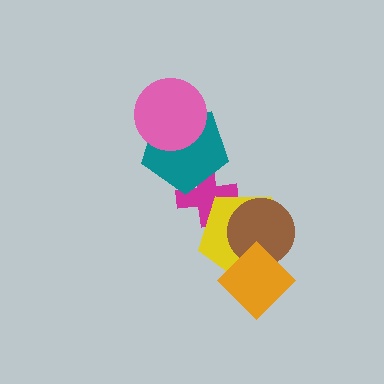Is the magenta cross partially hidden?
Yes, it is partially covered by another shape.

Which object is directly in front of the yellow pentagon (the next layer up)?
The brown circle is directly in front of the yellow pentagon.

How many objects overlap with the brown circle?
2 objects overlap with the brown circle.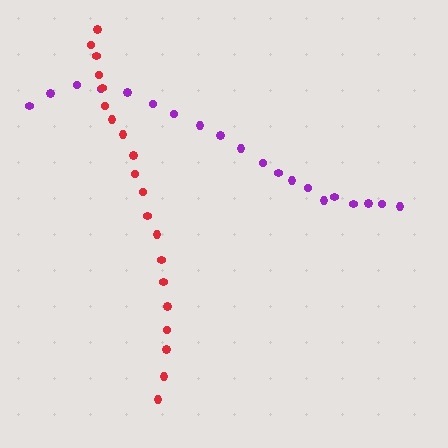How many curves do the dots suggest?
There are 2 distinct paths.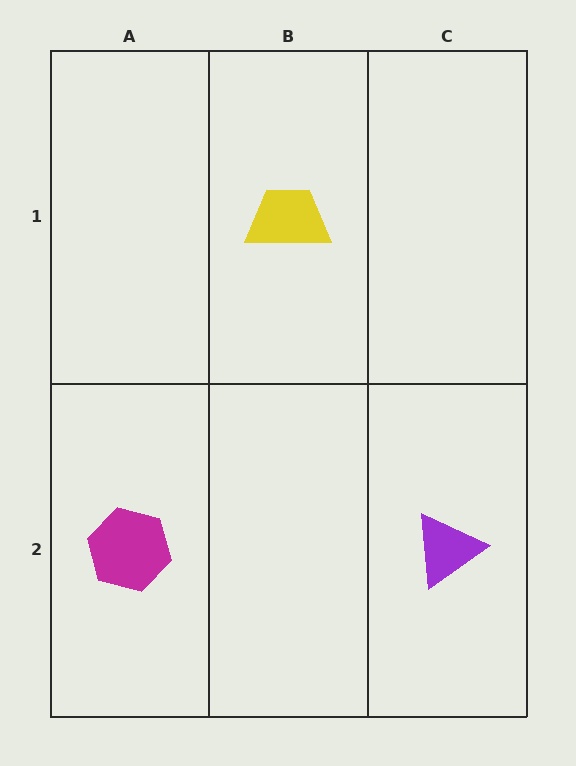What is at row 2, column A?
A magenta hexagon.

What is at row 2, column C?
A purple triangle.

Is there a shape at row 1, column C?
No, that cell is empty.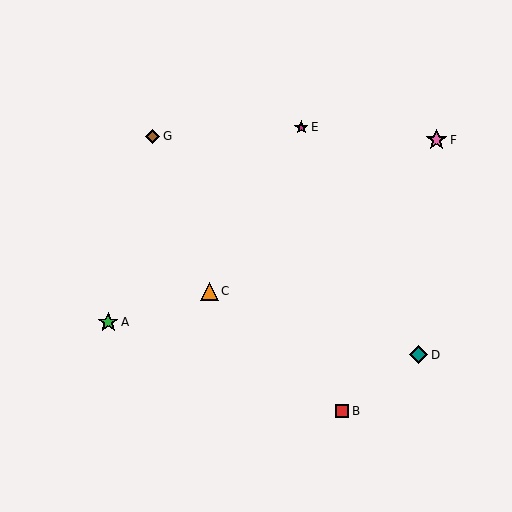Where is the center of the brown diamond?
The center of the brown diamond is at (153, 136).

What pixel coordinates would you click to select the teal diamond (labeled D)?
Click at (419, 355) to select the teal diamond D.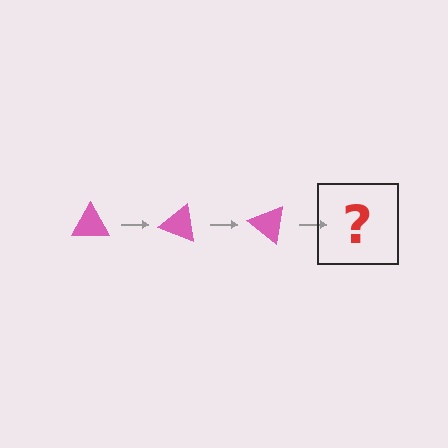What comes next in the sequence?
The next element should be a pink triangle rotated 60 degrees.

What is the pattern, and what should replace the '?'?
The pattern is that the triangle rotates 20 degrees each step. The '?' should be a pink triangle rotated 60 degrees.